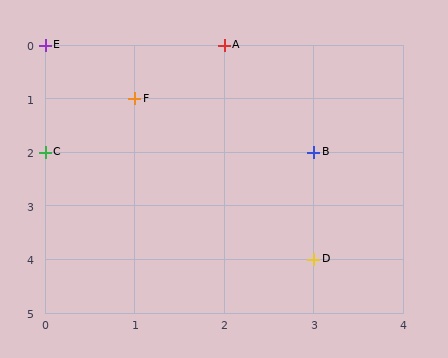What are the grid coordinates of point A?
Point A is at grid coordinates (2, 0).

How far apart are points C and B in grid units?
Points C and B are 3 columns apart.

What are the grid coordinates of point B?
Point B is at grid coordinates (3, 2).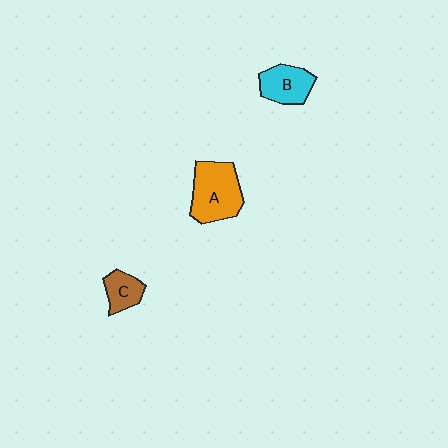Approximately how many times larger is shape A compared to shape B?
Approximately 1.5 times.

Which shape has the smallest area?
Shape C (brown).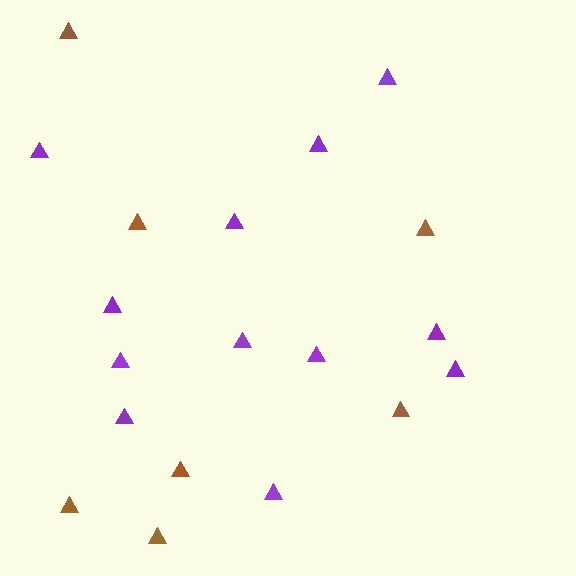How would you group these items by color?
There are 2 groups: one group of brown triangles (7) and one group of purple triangles (12).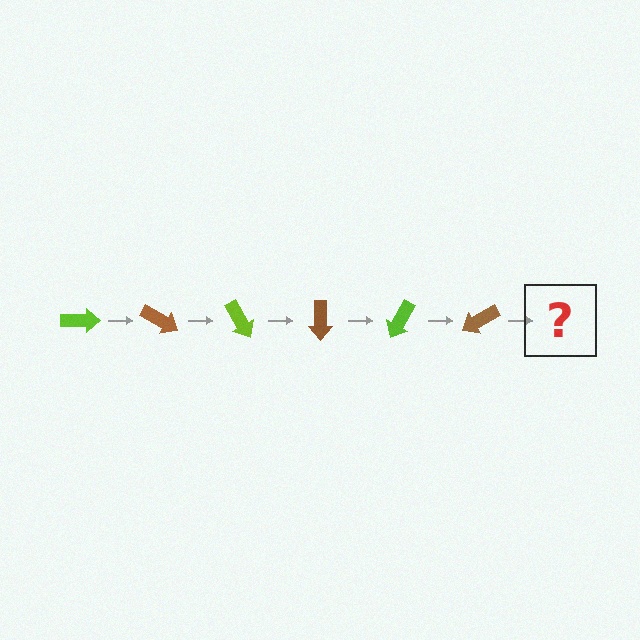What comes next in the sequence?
The next element should be a lime arrow, rotated 180 degrees from the start.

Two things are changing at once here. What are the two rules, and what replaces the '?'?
The two rules are that it rotates 30 degrees each step and the color cycles through lime and brown. The '?' should be a lime arrow, rotated 180 degrees from the start.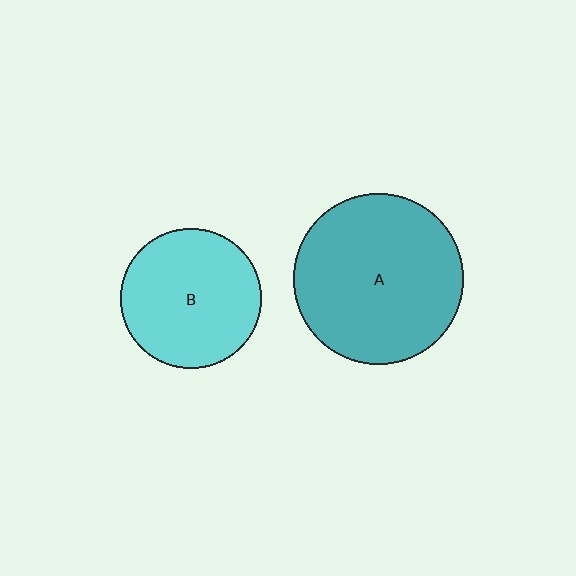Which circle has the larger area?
Circle A (teal).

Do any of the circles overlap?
No, none of the circles overlap.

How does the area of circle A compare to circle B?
Approximately 1.5 times.